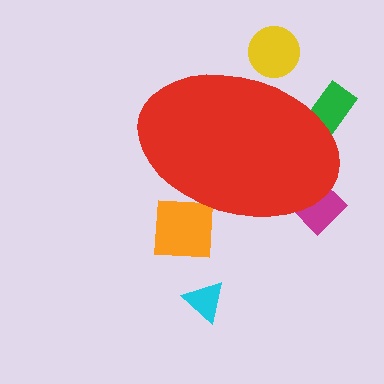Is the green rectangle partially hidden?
Yes, the green rectangle is partially hidden behind the red ellipse.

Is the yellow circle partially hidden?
Yes, the yellow circle is partially hidden behind the red ellipse.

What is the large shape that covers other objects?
A red ellipse.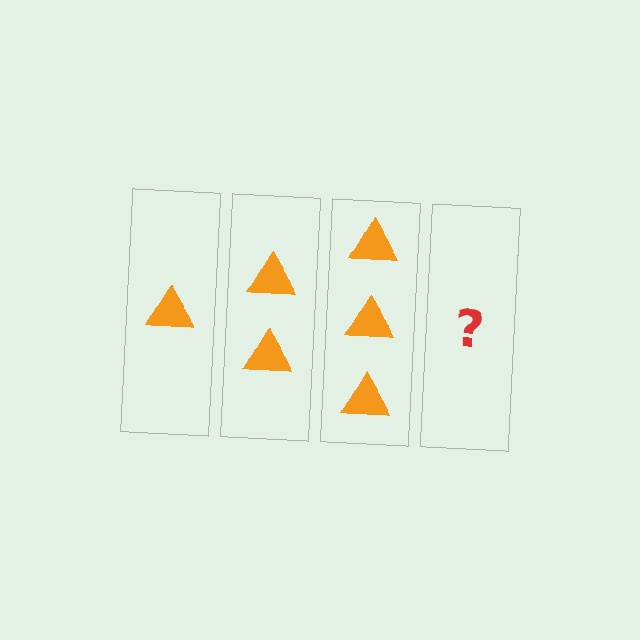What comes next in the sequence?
The next element should be 4 triangles.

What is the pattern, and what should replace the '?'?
The pattern is that each step adds one more triangle. The '?' should be 4 triangles.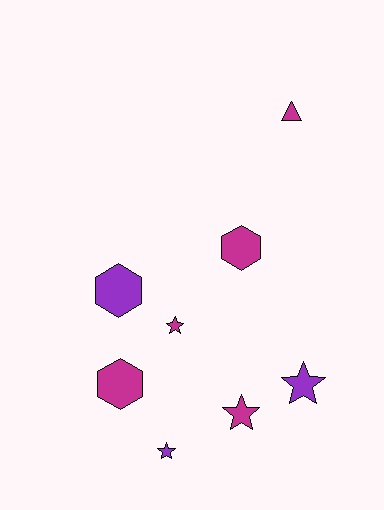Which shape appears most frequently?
Star, with 4 objects.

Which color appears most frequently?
Magenta, with 5 objects.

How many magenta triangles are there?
There is 1 magenta triangle.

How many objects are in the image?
There are 8 objects.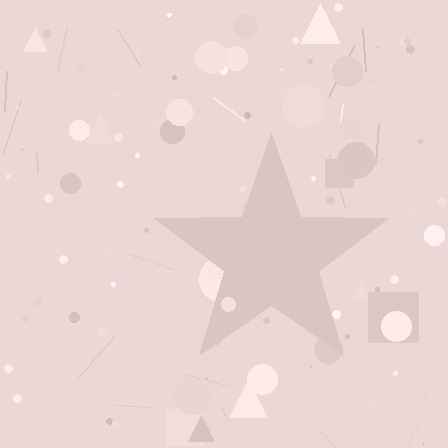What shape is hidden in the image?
A star is hidden in the image.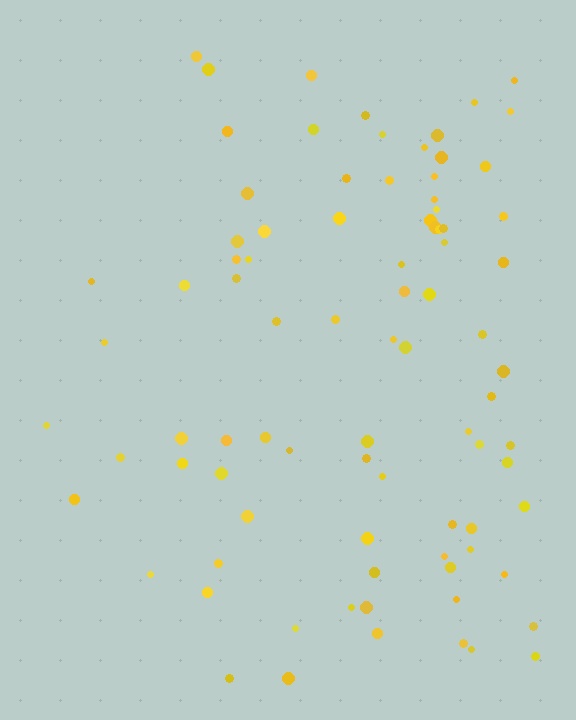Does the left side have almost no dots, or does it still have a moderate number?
Still a moderate number, just noticeably fewer than the right.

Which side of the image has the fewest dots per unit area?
The left.